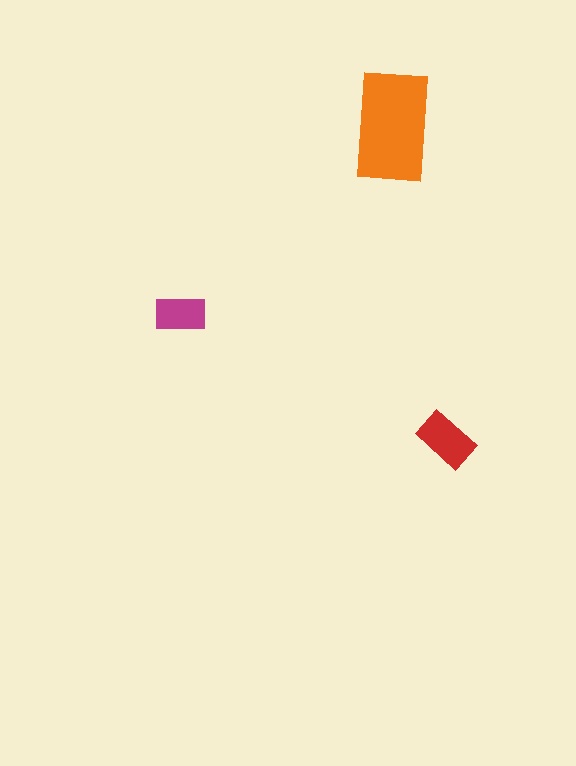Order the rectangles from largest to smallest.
the orange one, the red one, the magenta one.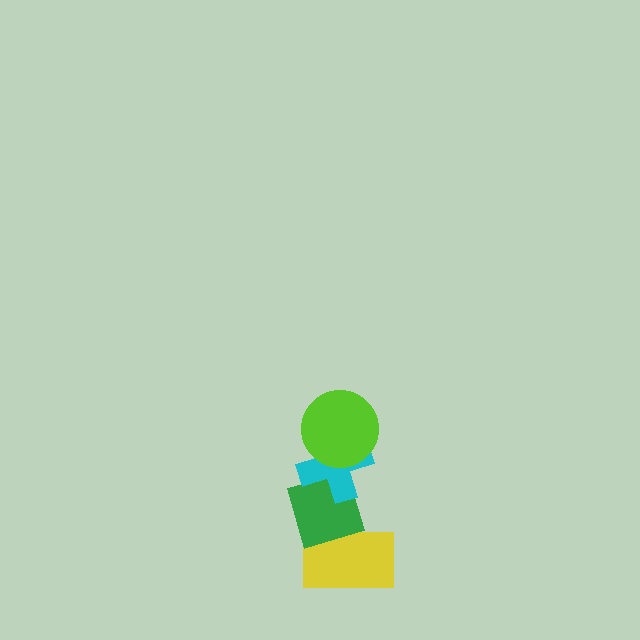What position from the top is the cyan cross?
The cyan cross is 2nd from the top.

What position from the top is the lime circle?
The lime circle is 1st from the top.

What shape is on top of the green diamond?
The cyan cross is on top of the green diamond.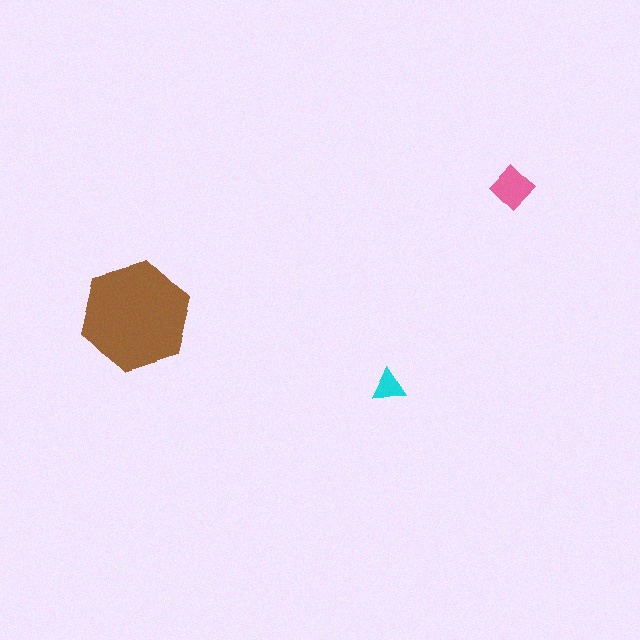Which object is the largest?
The brown hexagon.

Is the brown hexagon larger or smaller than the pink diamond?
Larger.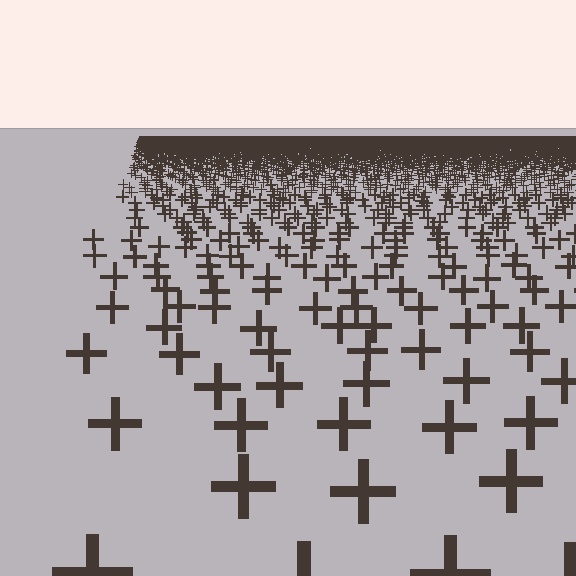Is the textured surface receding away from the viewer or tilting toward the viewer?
The surface is receding away from the viewer. Texture elements get smaller and denser toward the top.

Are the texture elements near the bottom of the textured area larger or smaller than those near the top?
Larger. Near the bottom, elements are closer to the viewer and appear at a bigger on-screen size.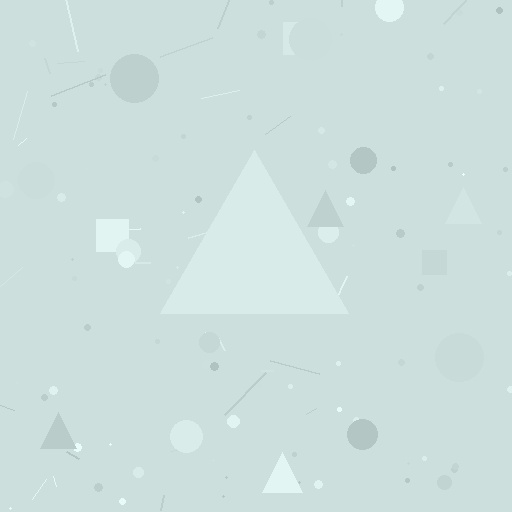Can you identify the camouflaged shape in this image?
The camouflaged shape is a triangle.